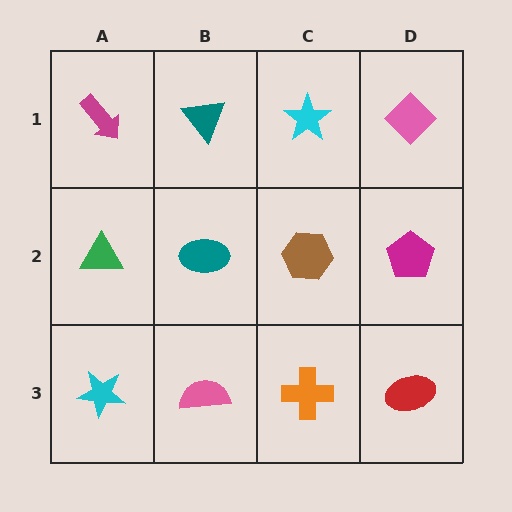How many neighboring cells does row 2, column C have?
4.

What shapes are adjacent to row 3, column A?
A green triangle (row 2, column A), a pink semicircle (row 3, column B).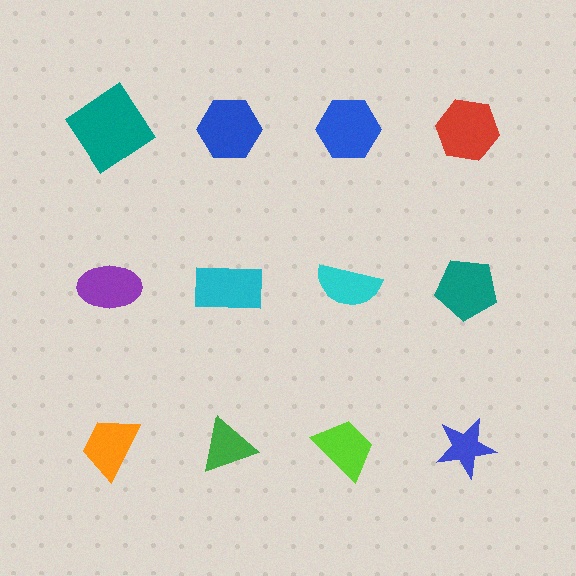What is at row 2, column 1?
A purple ellipse.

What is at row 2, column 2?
A cyan rectangle.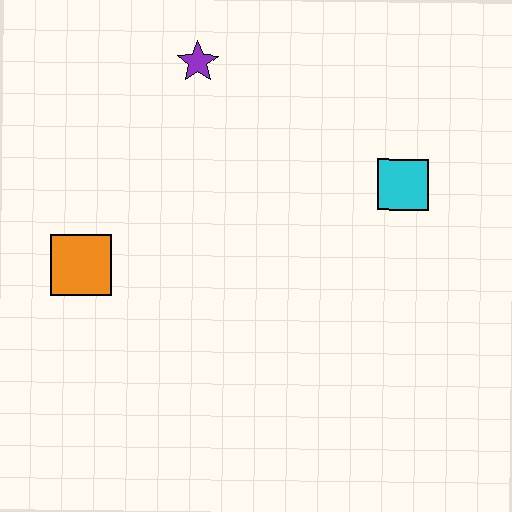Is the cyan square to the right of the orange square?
Yes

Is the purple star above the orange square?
Yes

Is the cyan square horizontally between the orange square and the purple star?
No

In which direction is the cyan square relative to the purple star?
The cyan square is to the right of the purple star.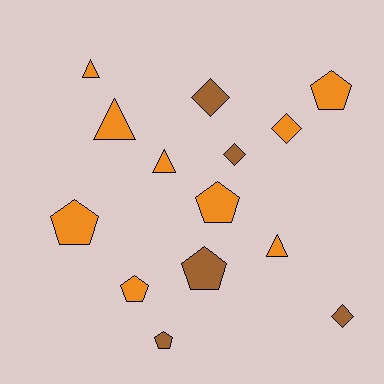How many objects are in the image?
There are 14 objects.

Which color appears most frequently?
Orange, with 9 objects.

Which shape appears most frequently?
Pentagon, with 6 objects.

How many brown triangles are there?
There are no brown triangles.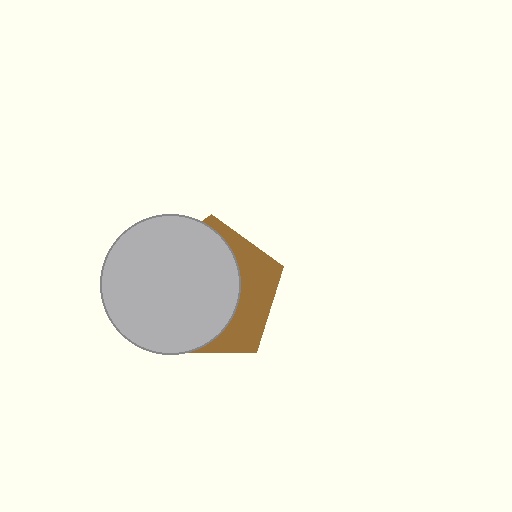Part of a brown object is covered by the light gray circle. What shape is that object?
It is a pentagon.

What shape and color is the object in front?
The object in front is a light gray circle.